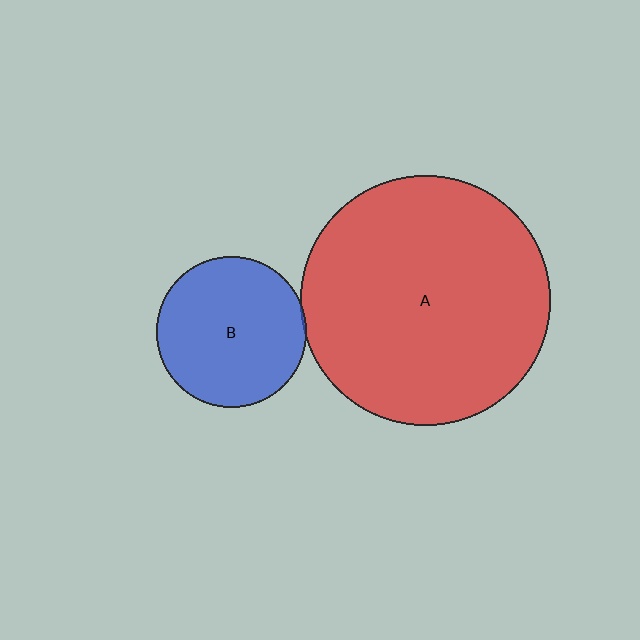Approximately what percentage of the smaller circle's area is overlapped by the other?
Approximately 5%.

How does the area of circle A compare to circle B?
Approximately 2.8 times.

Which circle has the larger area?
Circle A (red).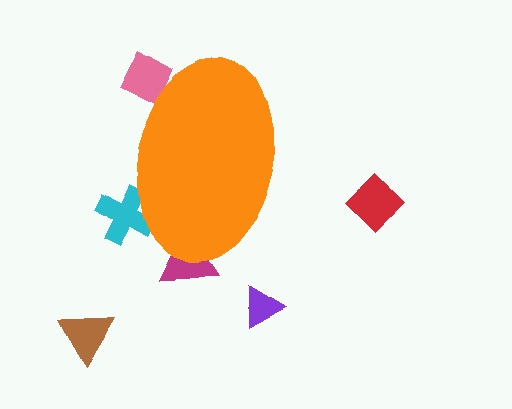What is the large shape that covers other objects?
An orange ellipse.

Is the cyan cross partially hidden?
Yes, the cyan cross is partially hidden behind the orange ellipse.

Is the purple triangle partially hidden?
No, the purple triangle is fully visible.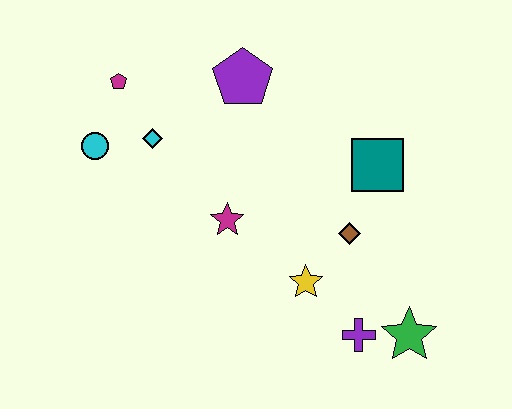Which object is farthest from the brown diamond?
The magenta pentagon is farthest from the brown diamond.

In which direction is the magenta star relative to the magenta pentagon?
The magenta star is below the magenta pentagon.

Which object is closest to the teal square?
The brown diamond is closest to the teal square.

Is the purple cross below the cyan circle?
Yes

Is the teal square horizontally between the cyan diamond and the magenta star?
No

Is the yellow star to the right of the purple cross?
No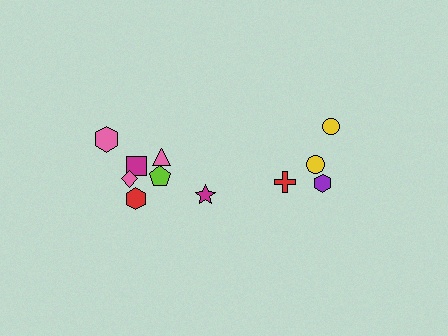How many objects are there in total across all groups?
There are 12 objects.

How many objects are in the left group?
There are 8 objects.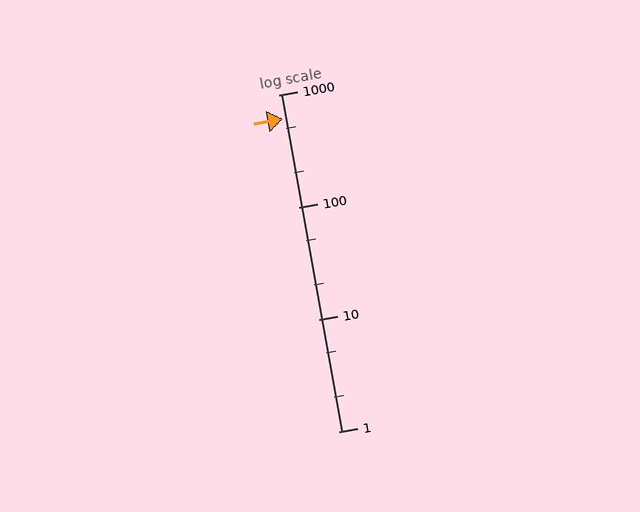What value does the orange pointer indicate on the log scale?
The pointer indicates approximately 610.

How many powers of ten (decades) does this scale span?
The scale spans 3 decades, from 1 to 1000.